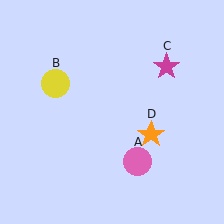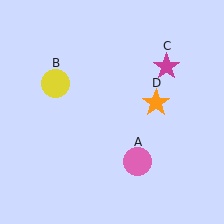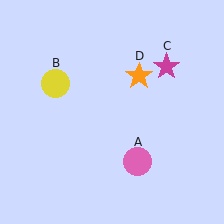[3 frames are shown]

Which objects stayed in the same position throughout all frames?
Pink circle (object A) and yellow circle (object B) and magenta star (object C) remained stationary.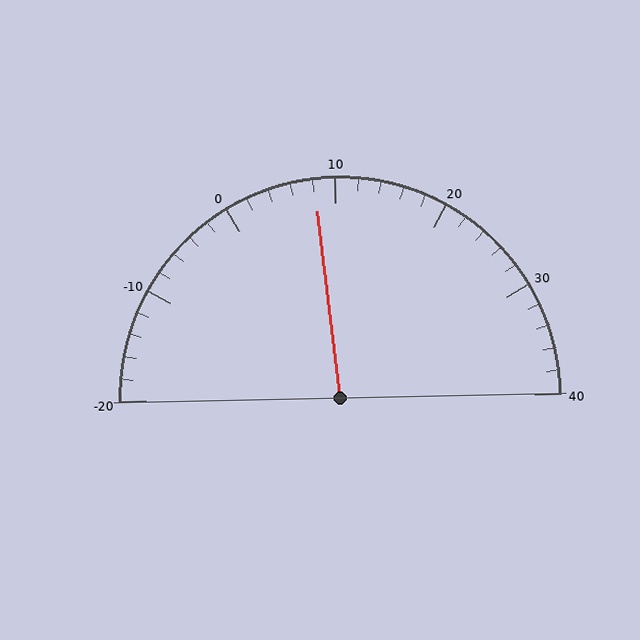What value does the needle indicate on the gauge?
The needle indicates approximately 8.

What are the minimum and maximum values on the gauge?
The gauge ranges from -20 to 40.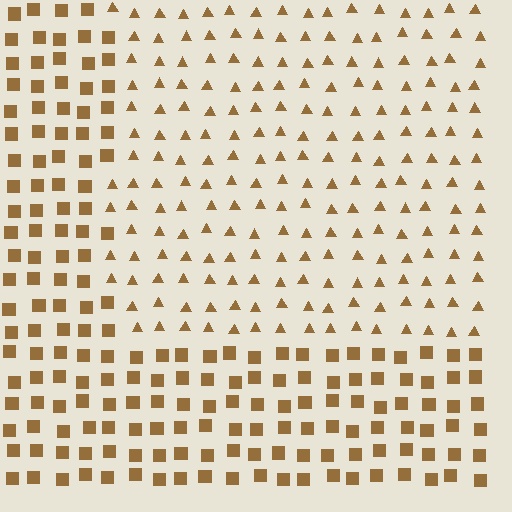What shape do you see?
I see a rectangle.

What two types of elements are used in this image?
The image uses triangles inside the rectangle region and squares outside it.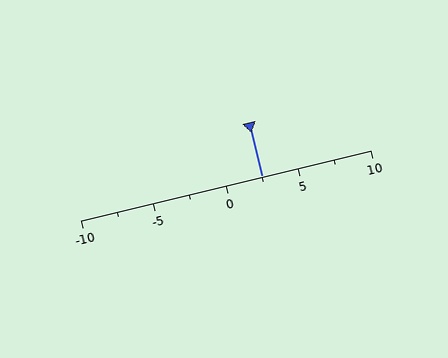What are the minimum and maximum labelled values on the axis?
The axis runs from -10 to 10.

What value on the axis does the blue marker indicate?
The marker indicates approximately 2.5.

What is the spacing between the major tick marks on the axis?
The major ticks are spaced 5 apart.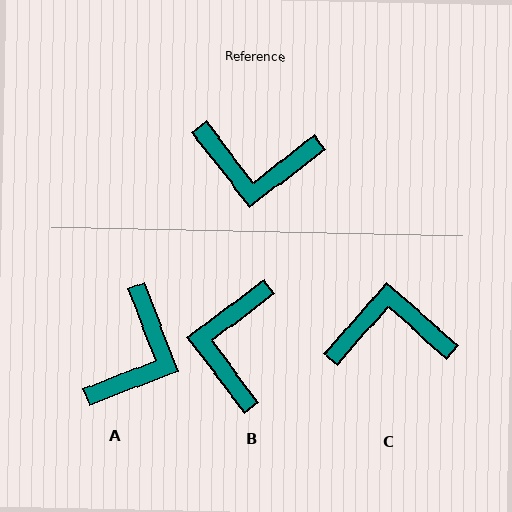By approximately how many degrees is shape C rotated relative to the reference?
Approximately 169 degrees clockwise.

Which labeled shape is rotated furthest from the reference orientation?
C, about 169 degrees away.